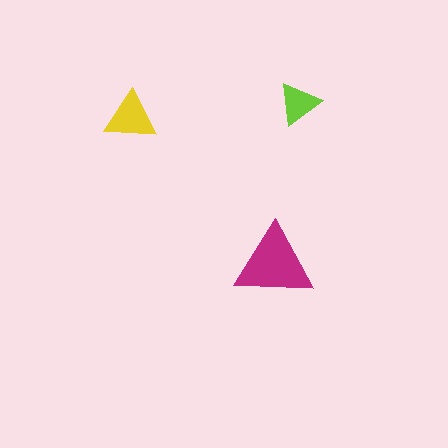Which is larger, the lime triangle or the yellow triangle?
The yellow one.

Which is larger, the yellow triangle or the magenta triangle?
The magenta one.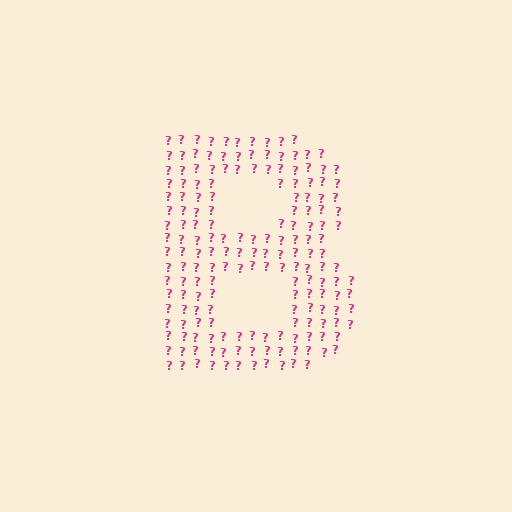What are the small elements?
The small elements are question marks.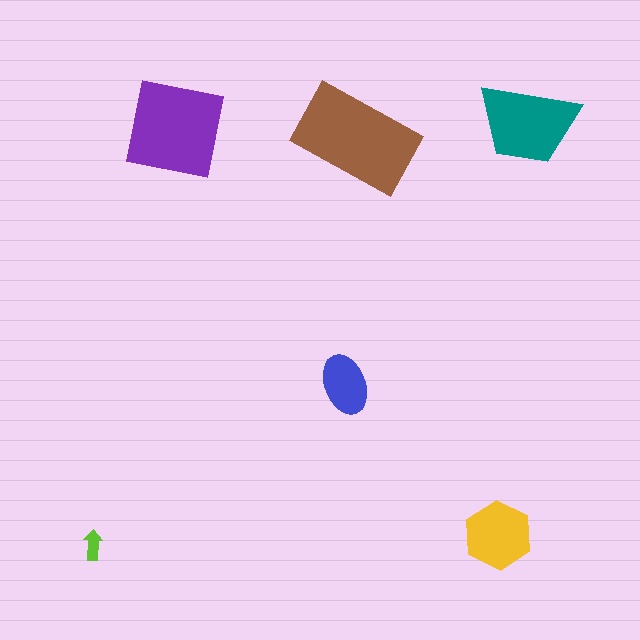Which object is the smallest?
The lime arrow.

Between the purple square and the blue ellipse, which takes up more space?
The purple square.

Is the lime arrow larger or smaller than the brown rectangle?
Smaller.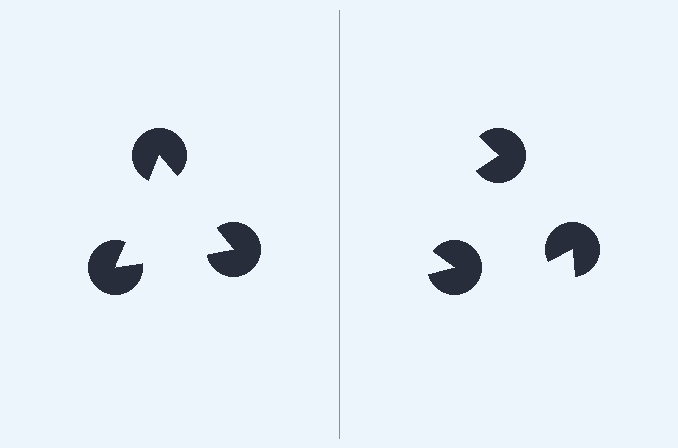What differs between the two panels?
The pac-man discs are positioned identically on both sides; only the wedge orientations differ. On the left they align to a triangle; on the right they are misaligned.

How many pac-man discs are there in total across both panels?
6 — 3 on each side.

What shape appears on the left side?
An illusory triangle.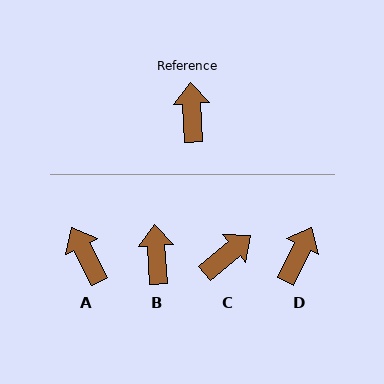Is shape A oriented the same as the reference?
No, it is off by about 24 degrees.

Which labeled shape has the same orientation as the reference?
B.